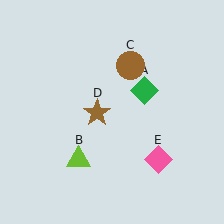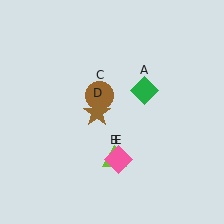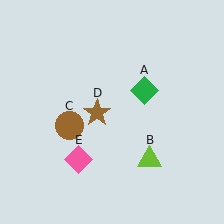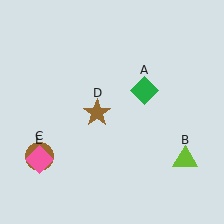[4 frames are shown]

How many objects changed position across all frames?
3 objects changed position: lime triangle (object B), brown circle (object C), pink diamond (object E).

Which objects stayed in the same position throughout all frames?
Green diamond (object A) and brown star (object D) remained stationary.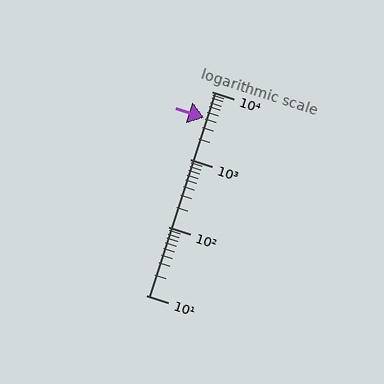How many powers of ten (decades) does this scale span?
The scale spans 3 decades, from 10 to 10000.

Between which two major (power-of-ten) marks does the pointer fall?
The pointer is between 1000 and 10000.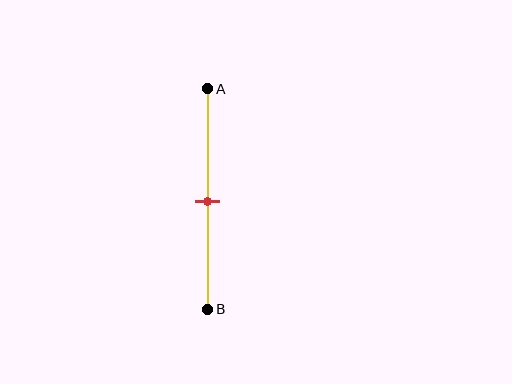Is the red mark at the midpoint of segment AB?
Yes, the mark is approximately at the midpoint.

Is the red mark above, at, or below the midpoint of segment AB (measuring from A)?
The red mark is approximately at the midpoint of segment AB.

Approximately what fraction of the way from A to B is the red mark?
The red mark is approximately 50% of the way from A to B.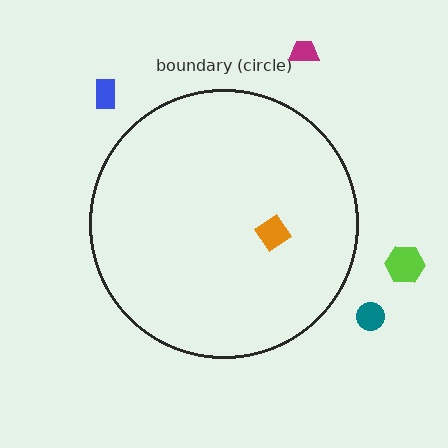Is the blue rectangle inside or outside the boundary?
Outside.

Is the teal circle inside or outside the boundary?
Outside.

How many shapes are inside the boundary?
1 inside, 4 outside.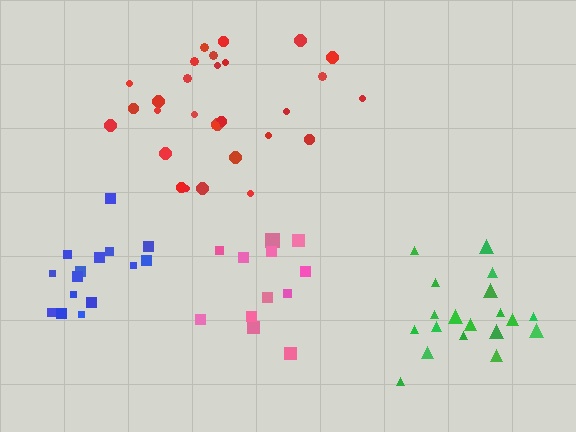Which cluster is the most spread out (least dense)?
Pink.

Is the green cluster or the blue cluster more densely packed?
Blue.